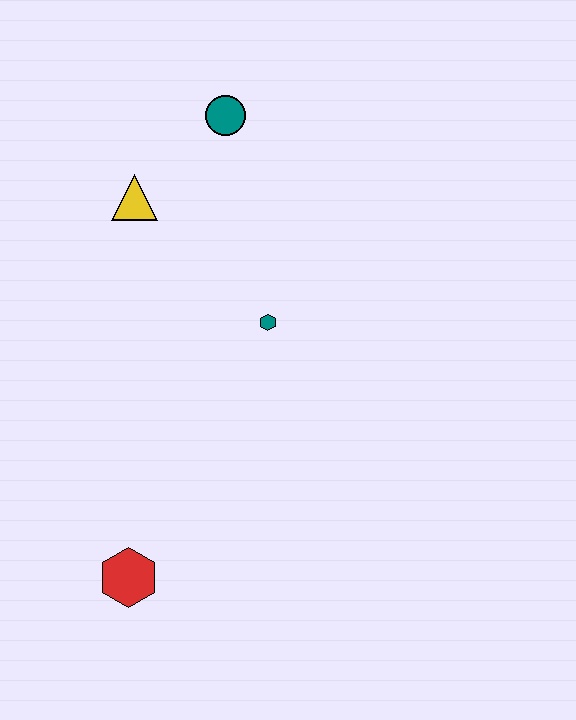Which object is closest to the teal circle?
The yellow triangle is closest to the teal circle.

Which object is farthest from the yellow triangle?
The red hexagon is farthest from the yellow triangle.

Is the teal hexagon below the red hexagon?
No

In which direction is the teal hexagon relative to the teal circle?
The teal hexagon is below the teal circle.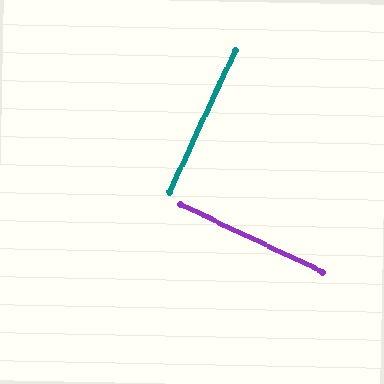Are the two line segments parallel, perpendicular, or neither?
Perpendicular — they meet at approximately 89°.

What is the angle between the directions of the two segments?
Approximately 89 degrees.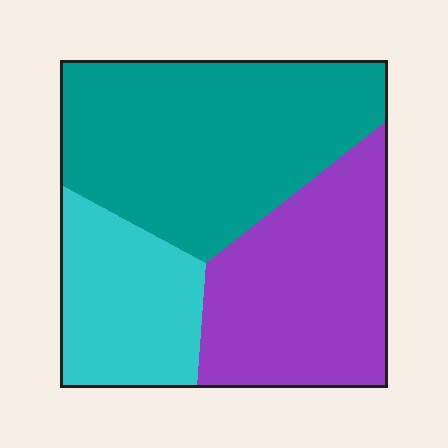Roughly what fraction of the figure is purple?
Purple covers roughly 35% of the figure.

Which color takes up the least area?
Cyan, at roughly 20%.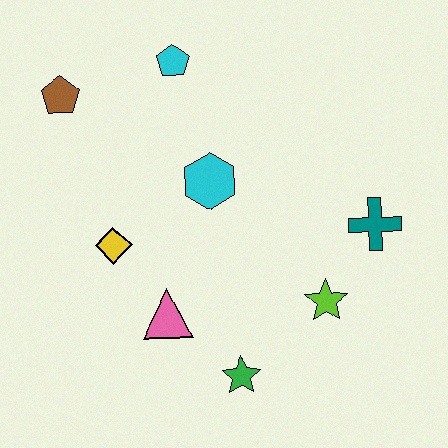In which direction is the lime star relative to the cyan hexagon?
The lime star is below the cyan hexagon.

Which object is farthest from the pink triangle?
The cyan pentagon is farthest from the pink triangle.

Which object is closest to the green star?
The pink triangle is closest to the green star.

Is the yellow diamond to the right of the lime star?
No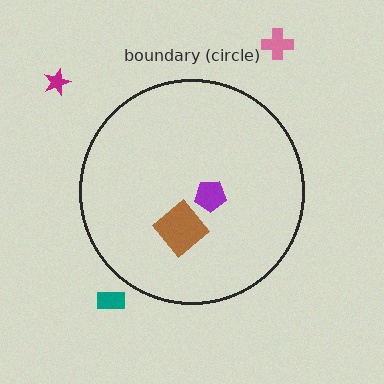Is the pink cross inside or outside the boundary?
Outside.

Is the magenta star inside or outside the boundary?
Outside.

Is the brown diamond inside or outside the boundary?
Inside.